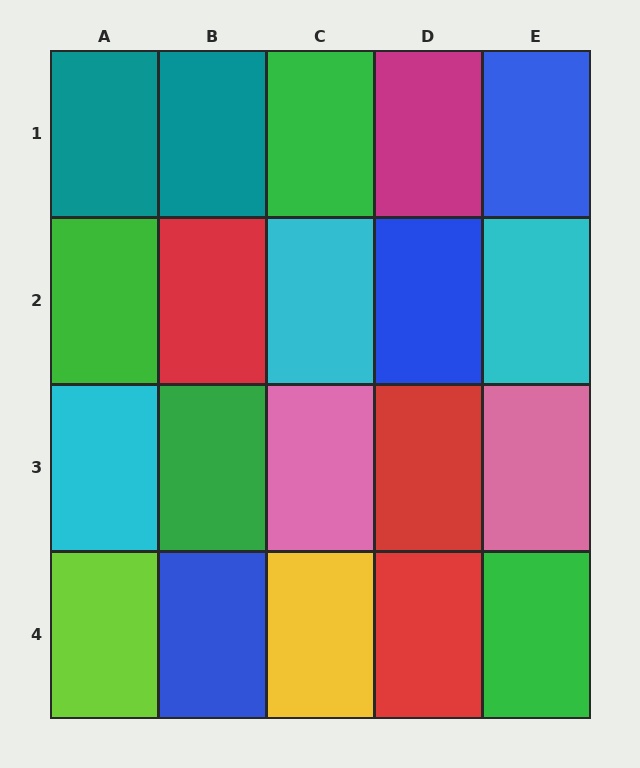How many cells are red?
3 cells are red.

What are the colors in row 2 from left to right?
Green, red, cyan, blue, cyan.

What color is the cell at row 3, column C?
Pink.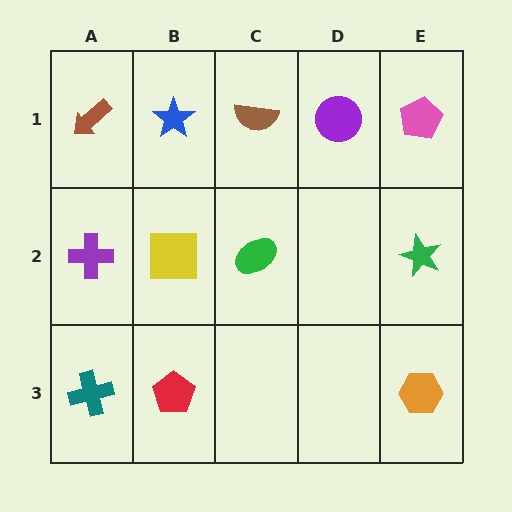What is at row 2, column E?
A green star.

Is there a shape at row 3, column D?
No, that cell is empty.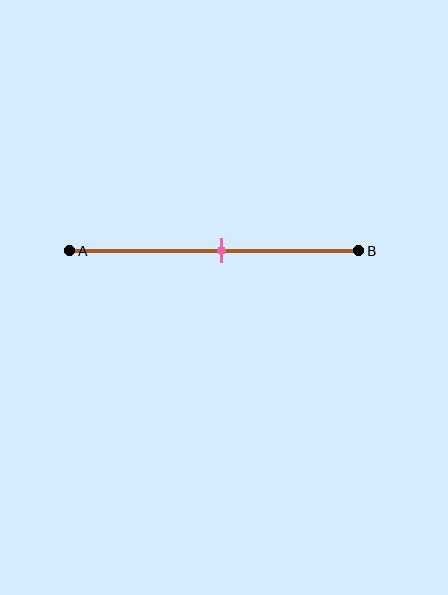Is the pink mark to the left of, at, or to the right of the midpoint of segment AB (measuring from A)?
The pink mark is approximately at the midpoint of segment AB.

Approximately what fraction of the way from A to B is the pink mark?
The pink mark is approximately 55% of the way from A to B.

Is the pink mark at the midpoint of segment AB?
Yes, the mark is approximately at the midpoint.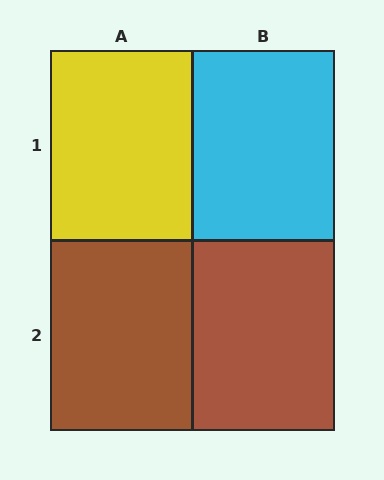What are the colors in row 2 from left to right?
Brown, brown.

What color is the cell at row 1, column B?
Cyan.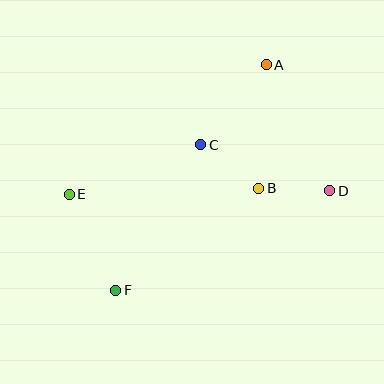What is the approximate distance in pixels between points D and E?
The distance between D and E is approximately 261 pixels.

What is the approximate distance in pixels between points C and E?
The distance between C and E is approximately 140 pixels.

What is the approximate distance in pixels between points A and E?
The distance between A and E is approximately 236 pixels.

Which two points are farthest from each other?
Points A and F are farthest from each other.